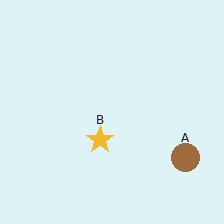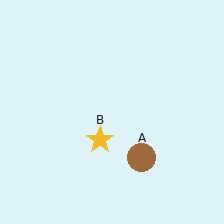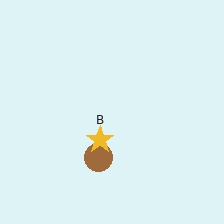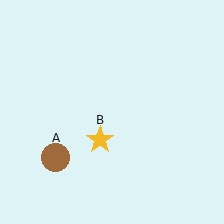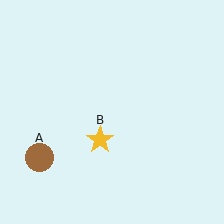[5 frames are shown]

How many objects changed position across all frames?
1 object changed position: brown circle (object A).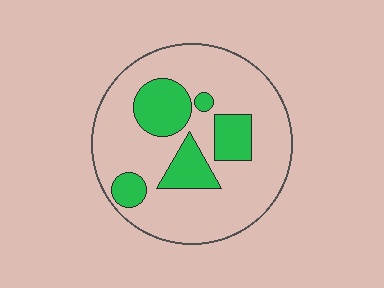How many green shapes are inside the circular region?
5.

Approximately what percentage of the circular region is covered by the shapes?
Approximately 25%.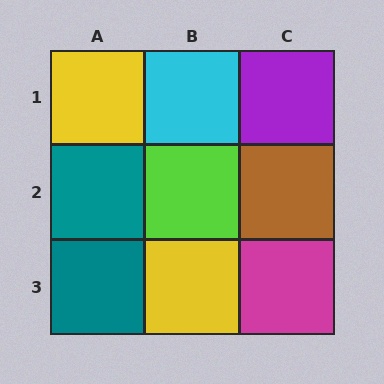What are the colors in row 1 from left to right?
Yellow, cyan, purple.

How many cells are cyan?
1 cell is cyan.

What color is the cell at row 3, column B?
Yellow.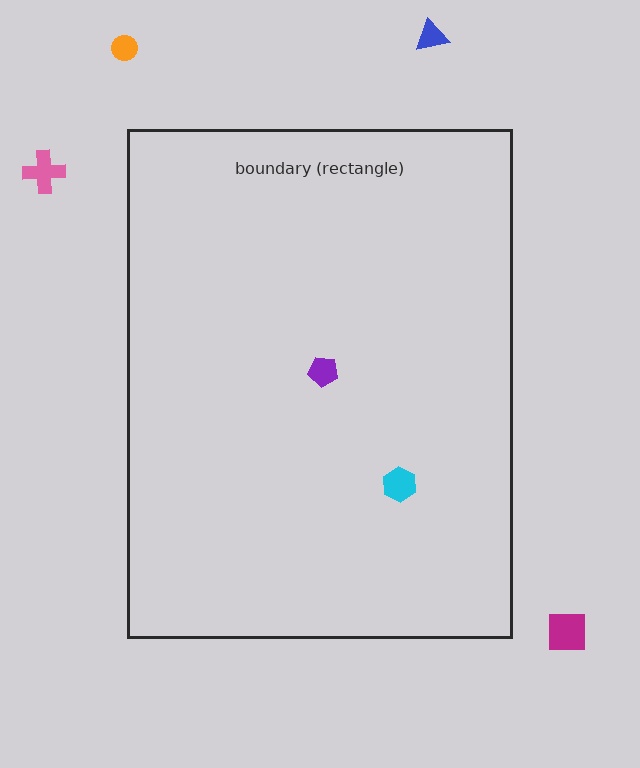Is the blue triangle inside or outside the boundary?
Outside.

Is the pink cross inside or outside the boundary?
Outside.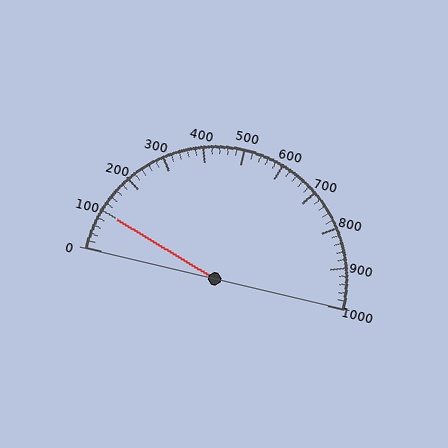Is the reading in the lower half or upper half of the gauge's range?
The reading is in the lower half of the range (0 to 1000).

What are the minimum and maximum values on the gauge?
The gauge ranges from 0 to 1000.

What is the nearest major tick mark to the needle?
The nearest major tick mark is 100.